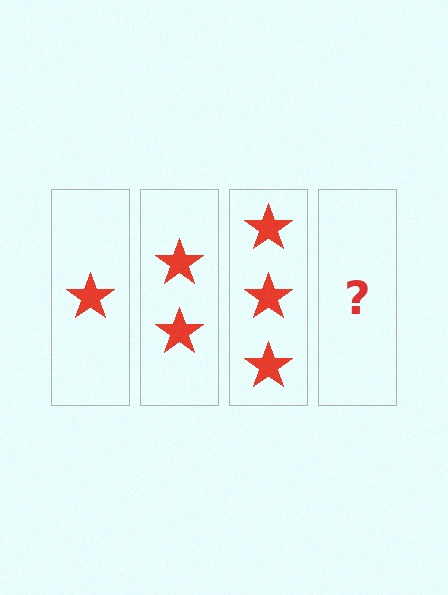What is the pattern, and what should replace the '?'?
The pattern is that each step adds one more star. The '?' should be 4 stars.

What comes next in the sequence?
The next element should be 4 stars.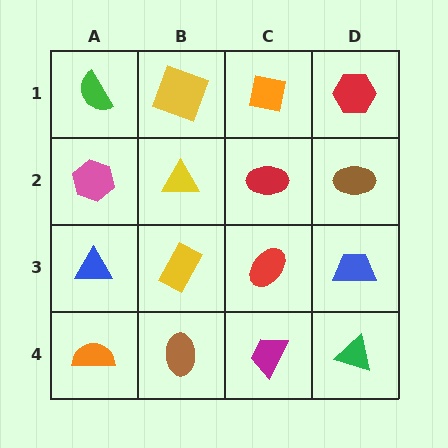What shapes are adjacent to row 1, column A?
A pink hexagon (row 2, column A), a yellow square (row 1, column B).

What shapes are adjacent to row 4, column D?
A blue trapezoid (row 3, column D), a magenta trapezoid (row 4, column C).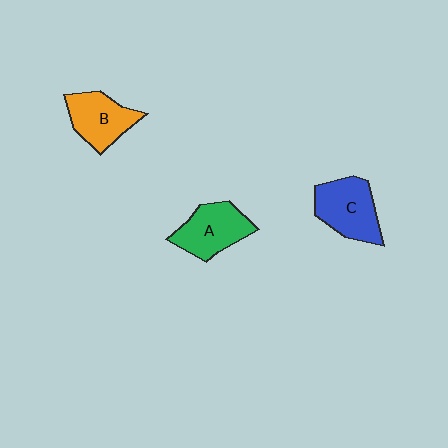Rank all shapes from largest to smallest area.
From largest to smallest: C (blue), A (green), B (orange).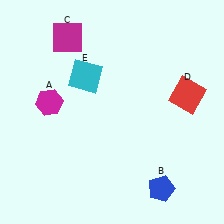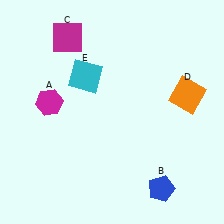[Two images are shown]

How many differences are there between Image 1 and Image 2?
There is 1 difference between the two images.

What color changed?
The square (D) changed from red in Image 1 to orange in Image 2.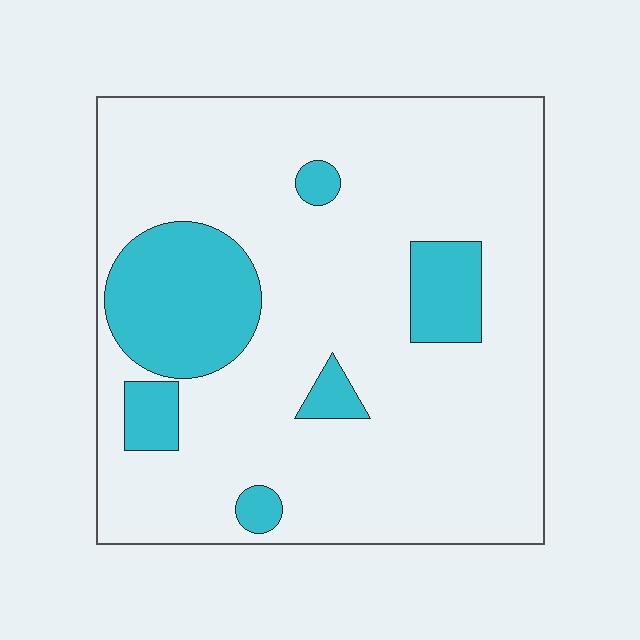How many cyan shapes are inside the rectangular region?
6.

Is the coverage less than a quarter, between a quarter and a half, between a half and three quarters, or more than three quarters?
Less than a quarter.